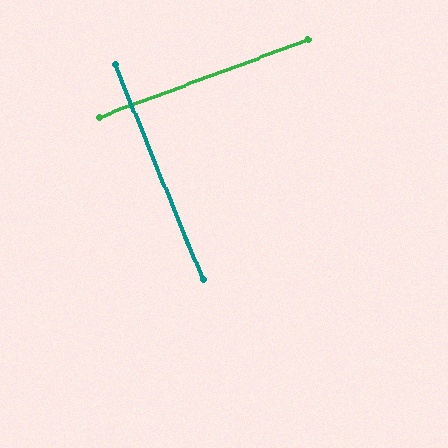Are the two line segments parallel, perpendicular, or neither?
Perpendicular — they meet at approximately 88°.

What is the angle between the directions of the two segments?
Approximately 88 degrees.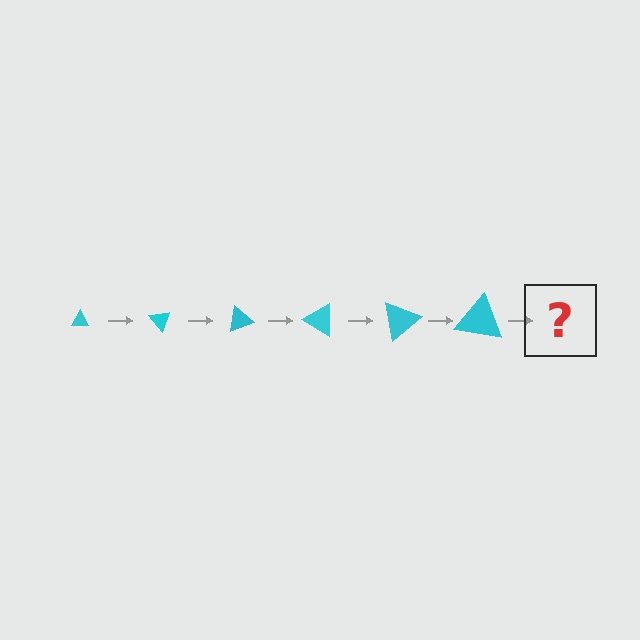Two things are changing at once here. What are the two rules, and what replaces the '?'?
The two rules are that the triangle grows larger each step and it rotates 50 degrees each step. The '?' should be a triangle, larger than the previous one and rotated 300 degrees from the start.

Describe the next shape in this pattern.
It should be a triangle, larger than the previous one and rotated 300 degrees from the start.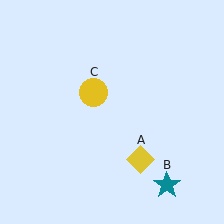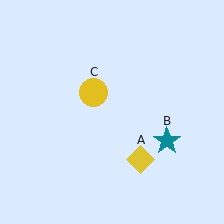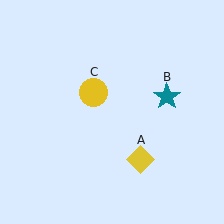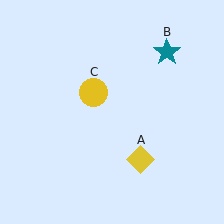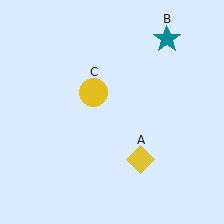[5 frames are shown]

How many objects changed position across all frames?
1 object changed position: teal star (object B).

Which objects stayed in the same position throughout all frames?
Yellow diamond (object A) and yellow circle (object C) remained stationary.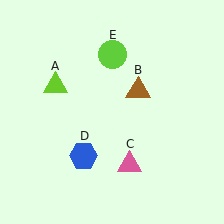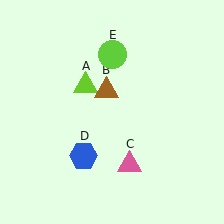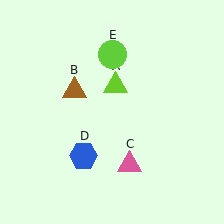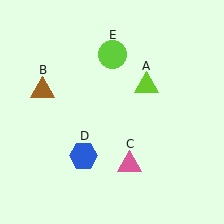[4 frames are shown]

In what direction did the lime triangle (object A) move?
The lime triangle (object A) moved right.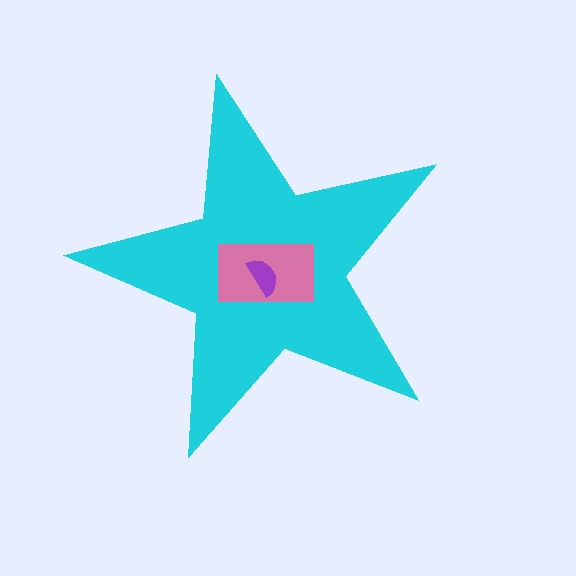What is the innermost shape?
The purple semicircle.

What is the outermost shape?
The cyan star.